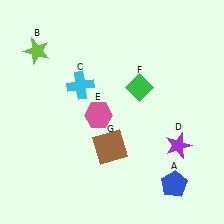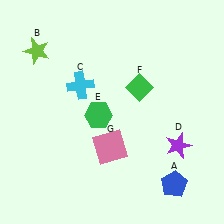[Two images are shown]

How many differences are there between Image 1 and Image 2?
There are 2 differences between the two images.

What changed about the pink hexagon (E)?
In Image 1, E is pink. In Image 2, it changed to green.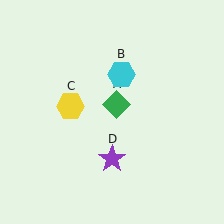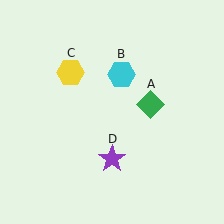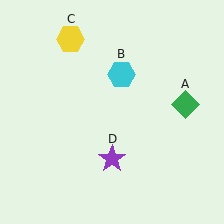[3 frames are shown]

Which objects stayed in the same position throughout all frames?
Cyan hexagon (object B) and purple star (object D) remained stationary.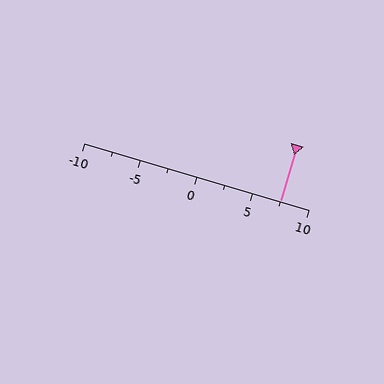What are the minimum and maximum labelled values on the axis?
The axis runs from -10 to 10.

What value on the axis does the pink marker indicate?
The marker indicates approximately 7.5.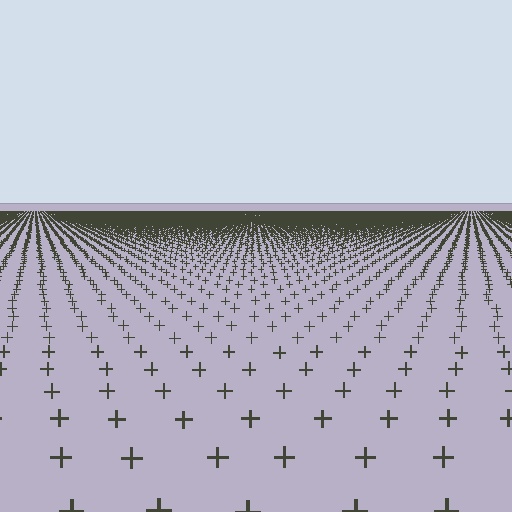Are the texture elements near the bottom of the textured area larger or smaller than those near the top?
Larger. Near the bottom, elements are closer to the viewer and appear at a bigger on-screen size.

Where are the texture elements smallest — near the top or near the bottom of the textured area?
Near the top.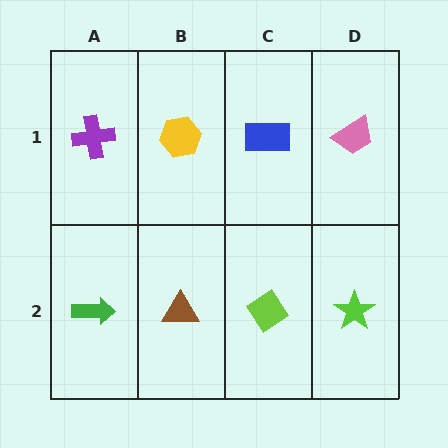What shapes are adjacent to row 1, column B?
A brown triangle (row 2, column B), a purple cross (row 1, column A), a blue rectangle (row 1, column C).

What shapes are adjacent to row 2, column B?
A yellow hexagon (row 1, column B), a green arrow (row 2, column A), a lime diamond (row 2, column C).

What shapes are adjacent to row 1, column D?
A lime star (row 2, column D), a blue rectangle (row 1, column C).